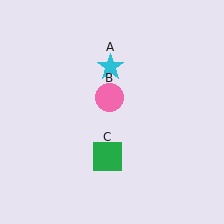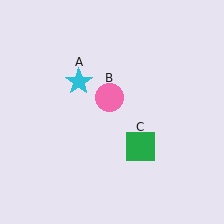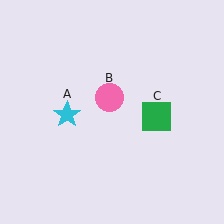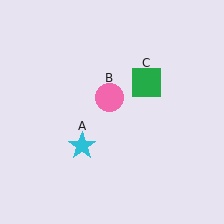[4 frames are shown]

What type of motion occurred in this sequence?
The cyan star (object A), green square (object C) rotated counterclockwise around the center of the scene.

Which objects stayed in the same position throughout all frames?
Pink circle (object B) remained stationary.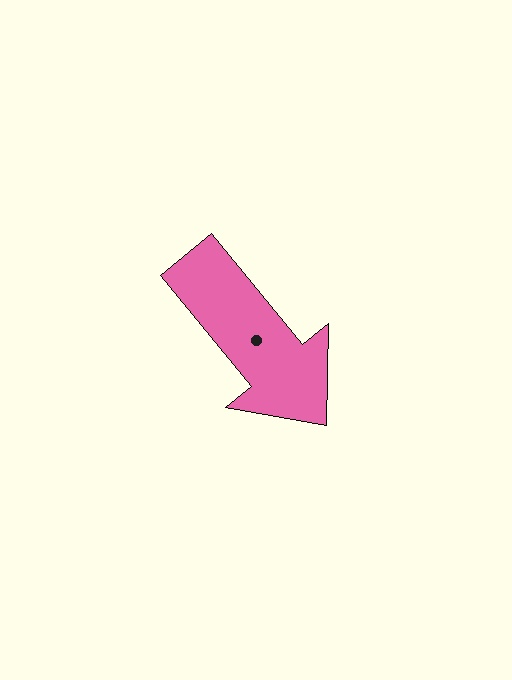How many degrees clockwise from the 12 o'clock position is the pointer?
Approximately 141 degrees.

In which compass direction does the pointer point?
Southeast.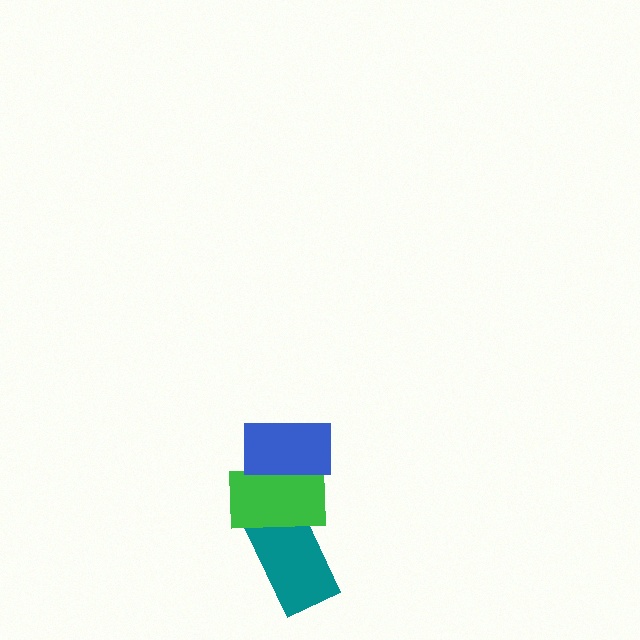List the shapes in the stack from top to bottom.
From top to bottom: the blue rectangle, the green rectangle, the teal rectangle.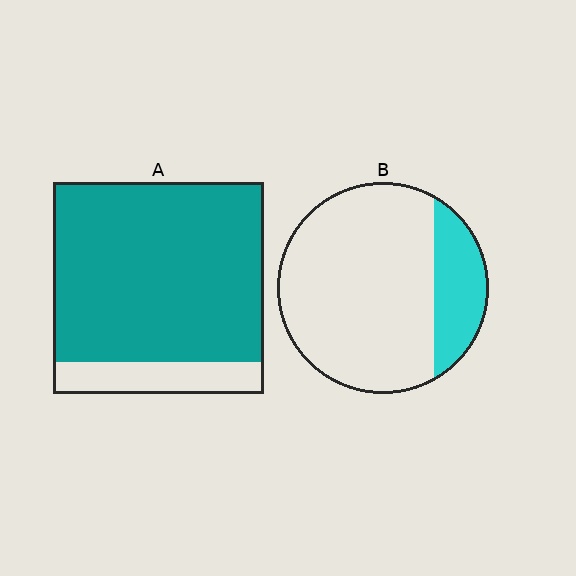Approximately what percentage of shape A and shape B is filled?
A is approximately 85% and B is approximately 20%.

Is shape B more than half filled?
No.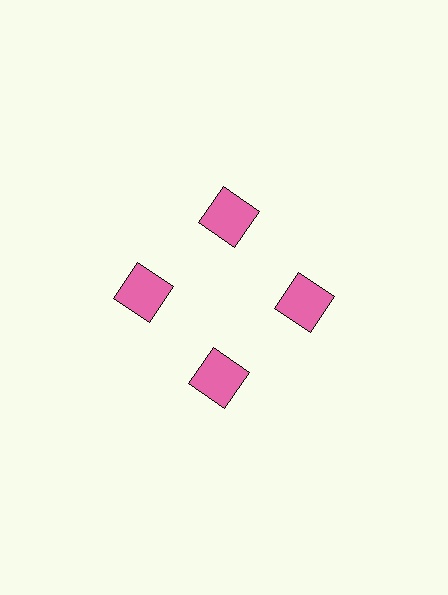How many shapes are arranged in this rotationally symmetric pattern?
There are 4 shapes, arranged in 4 groups of 1.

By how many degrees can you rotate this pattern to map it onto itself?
The pattern maps onto itself every 90 degrees of rotation.